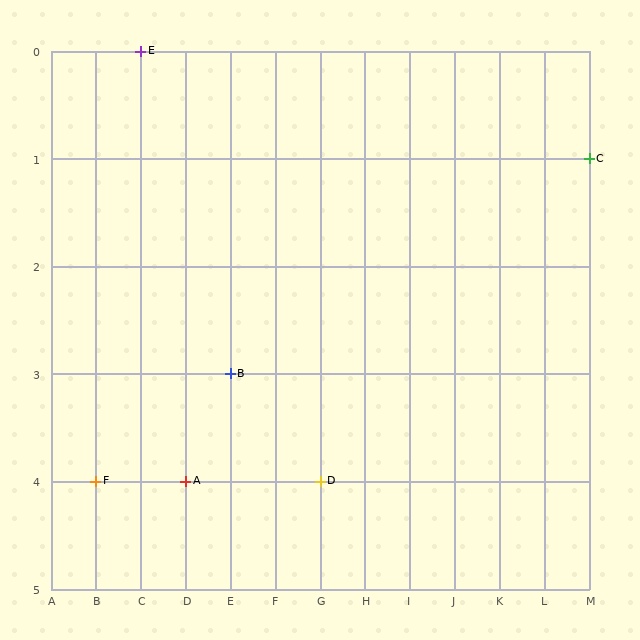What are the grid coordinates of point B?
Point B is at grid coordinates (E, 3).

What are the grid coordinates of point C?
Point C is at grid coordinates (M, 1).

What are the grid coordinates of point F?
Point F is at grid coordinates (B, 4).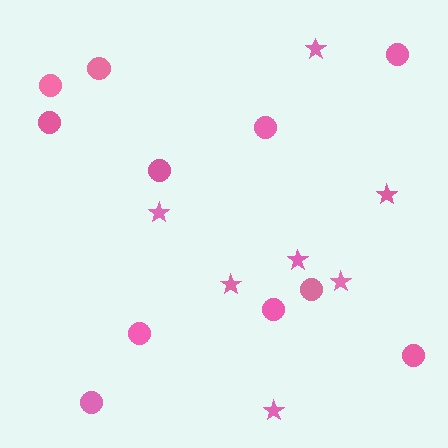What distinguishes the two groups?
There are 2 groups: one group of circles (11) and one group of stars (7).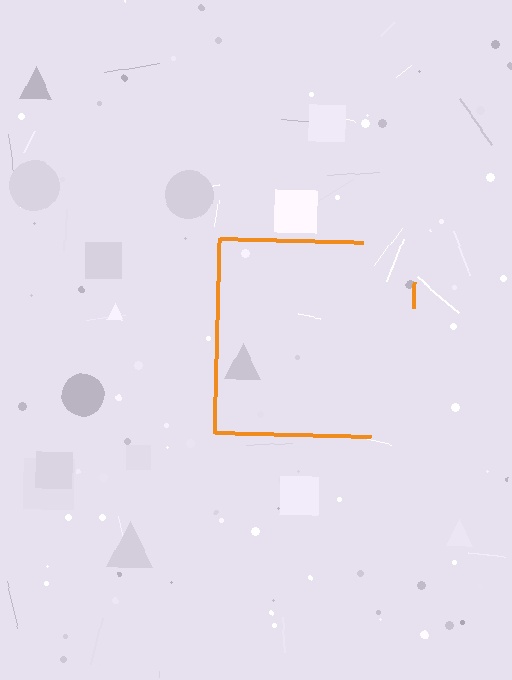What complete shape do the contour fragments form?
The contour fragments form a square.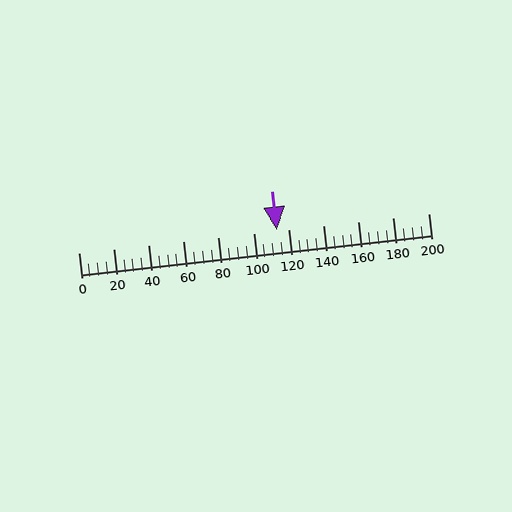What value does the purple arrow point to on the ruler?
The purple arrow points to approximately 113.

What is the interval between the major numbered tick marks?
The major tick marks are spaced 20 units apart.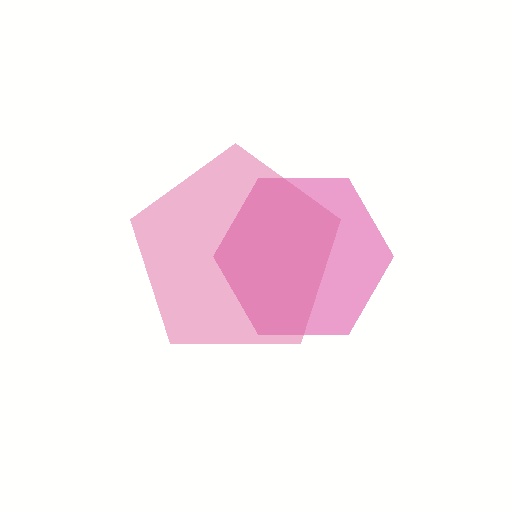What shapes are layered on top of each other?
The layered shapes are: a magenta hexagon, a pink pentagon.